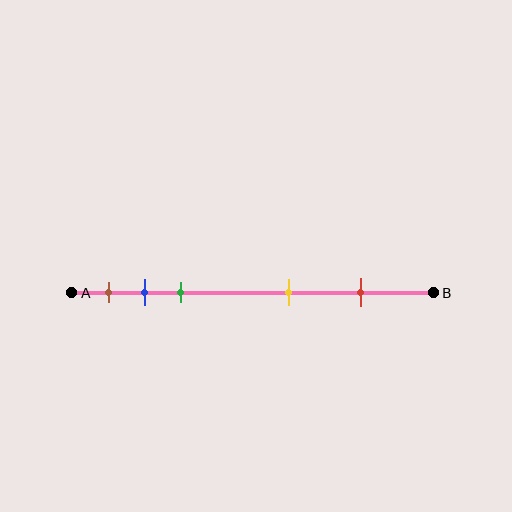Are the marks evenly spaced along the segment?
No, the marks are not evenly spaced.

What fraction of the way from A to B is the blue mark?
The blue mark is approximately 20% (0.2) of the way from A to B.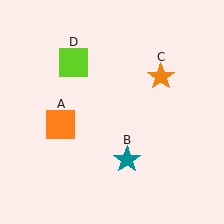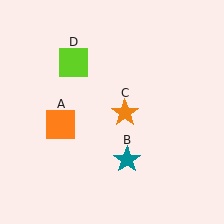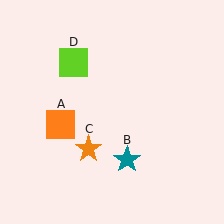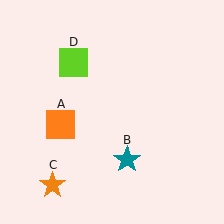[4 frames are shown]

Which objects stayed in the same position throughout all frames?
Orange square (object A) and teal star (object B) and lime square (object D) remained stationary.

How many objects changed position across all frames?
1 object changed position: orange star (object C).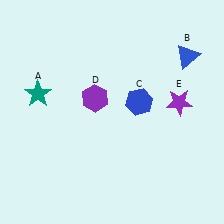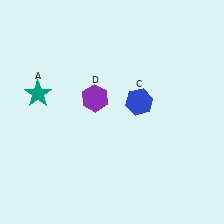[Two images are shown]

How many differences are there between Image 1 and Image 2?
There are 2 differences between the two images.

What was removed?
The purple star (E), the blue triangle (B) were removed in Image 2.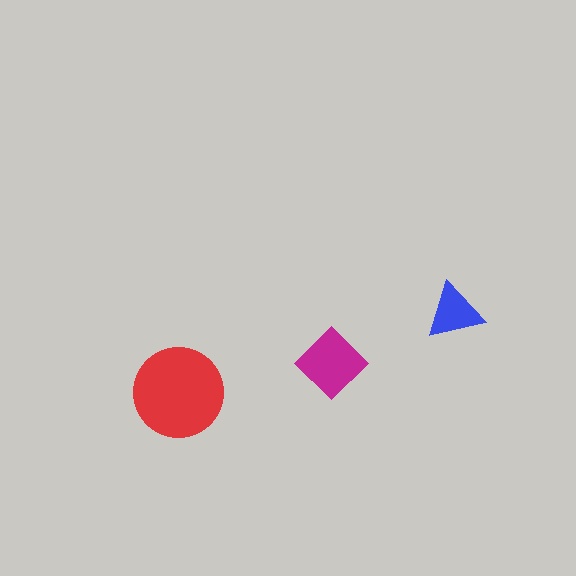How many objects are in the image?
There are 3 objects in the image.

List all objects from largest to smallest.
The red circle, the magenta diamond, the blue triangle.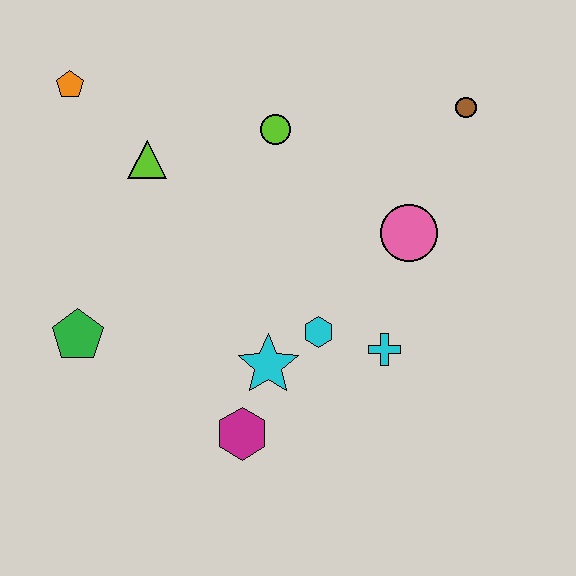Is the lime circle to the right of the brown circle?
No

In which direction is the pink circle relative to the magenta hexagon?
The pink circle is above the magenta hexagon.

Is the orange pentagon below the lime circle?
No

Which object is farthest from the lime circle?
The magenta hexagon is farthest from the lime circle.